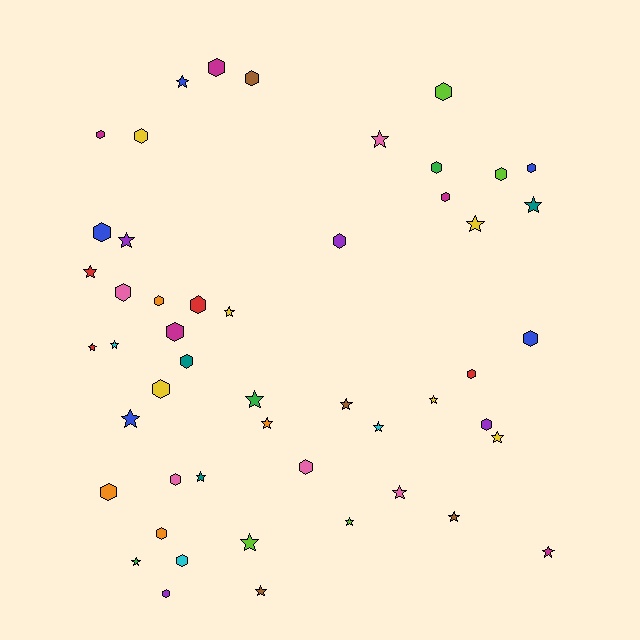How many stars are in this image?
There are 24 stars.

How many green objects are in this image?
There are 3 green objects.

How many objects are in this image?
There are 50 objects.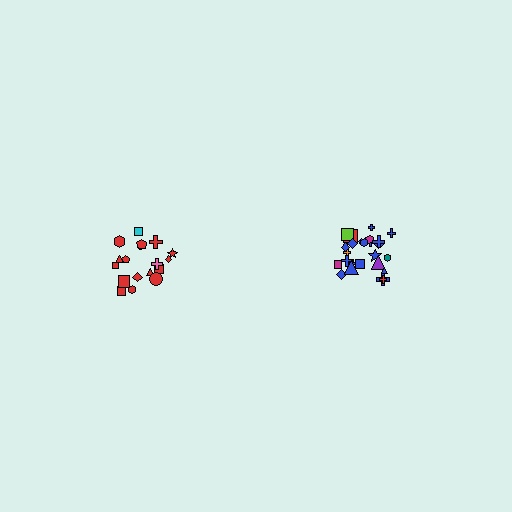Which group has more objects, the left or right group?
The right group.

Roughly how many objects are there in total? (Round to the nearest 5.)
Roughly 45 objects in total.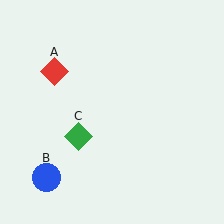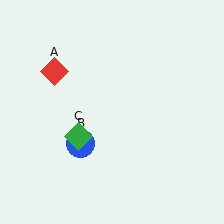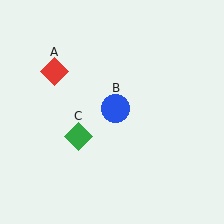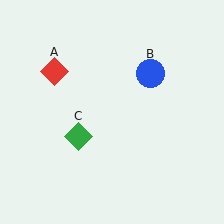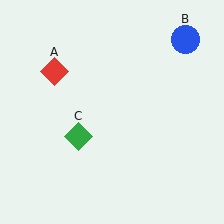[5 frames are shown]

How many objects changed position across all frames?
1 object changed position: blue circle (object B).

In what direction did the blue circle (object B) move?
The blue circle (object B) moved up and to the right.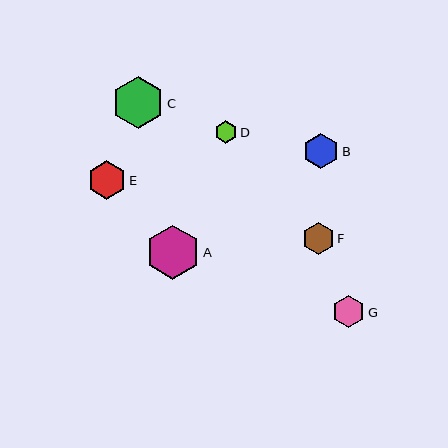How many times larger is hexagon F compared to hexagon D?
Hexagon F is approximately 1.4 times the size of hexagon D.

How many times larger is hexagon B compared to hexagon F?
Hexagon B is approximately 1.1 times the size of hexagon F.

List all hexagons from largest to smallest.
From largest to smallest: A, C, E, B, F, G, D.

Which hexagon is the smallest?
Hexagon D is the smallest with a size of approximately 23 pixels.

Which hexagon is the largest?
Hexagon A is the largest with a size of approximately 54 pixels.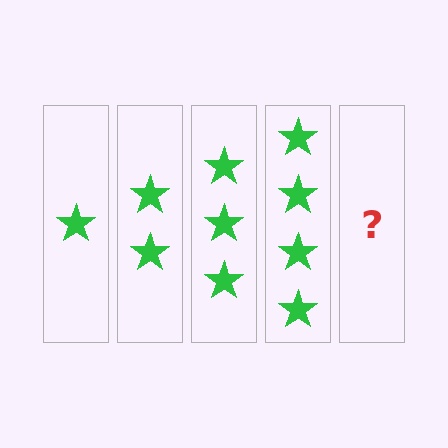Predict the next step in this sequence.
The next step is 5 stars.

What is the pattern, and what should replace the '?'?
The pattern is that each step adds one more star. The '?' should be 5 stars.